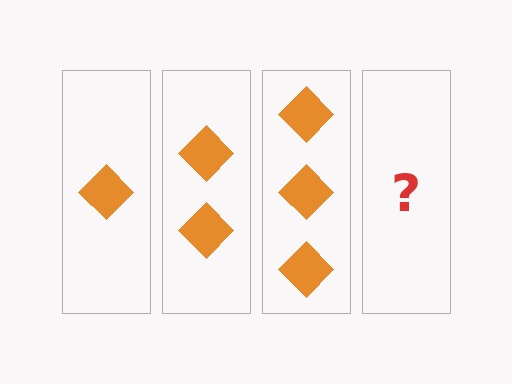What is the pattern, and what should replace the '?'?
The pattern is that each step adds one more diamond. The '?' should be 4 diamonds.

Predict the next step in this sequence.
The next step is 4 diamonds.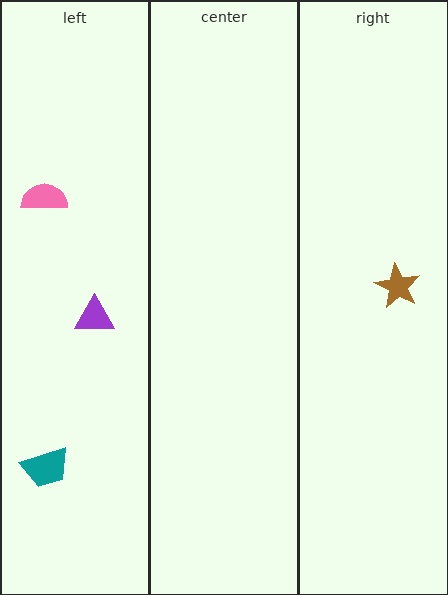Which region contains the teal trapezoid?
The left region.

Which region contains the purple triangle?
The left region.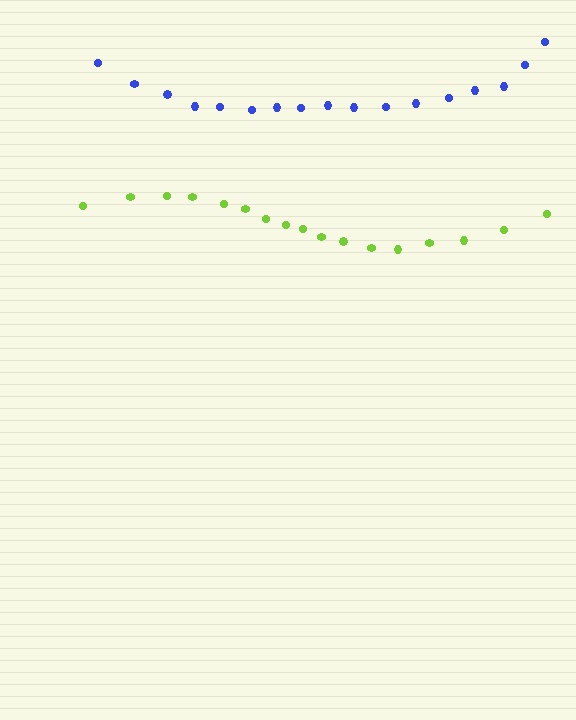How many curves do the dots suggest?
There are 2 distinct paths.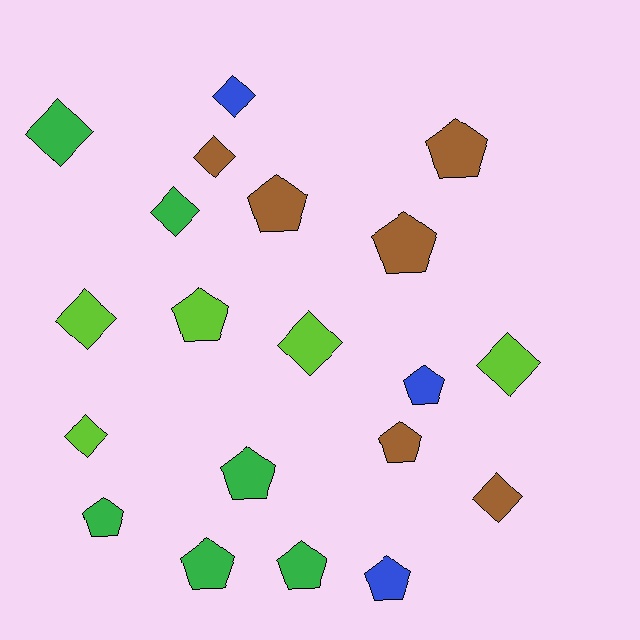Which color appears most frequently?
Brown, with 6 objects.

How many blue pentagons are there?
There are 2 blue pentagons.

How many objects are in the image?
There are 20 objects.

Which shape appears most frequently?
Pentagon, with 11 objects.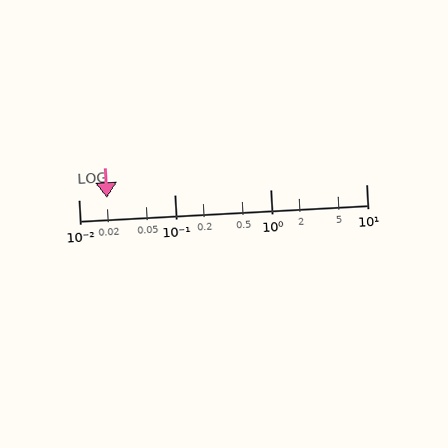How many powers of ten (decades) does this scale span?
The scale spans 3 decades, from 0.01 to 10.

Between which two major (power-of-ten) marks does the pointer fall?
The pointer is between 0.01 and 0.1.